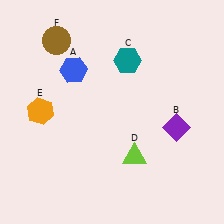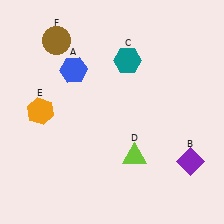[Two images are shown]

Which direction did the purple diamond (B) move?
The purple diamond (B) moved down.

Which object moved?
The purple diamond (B) moved down.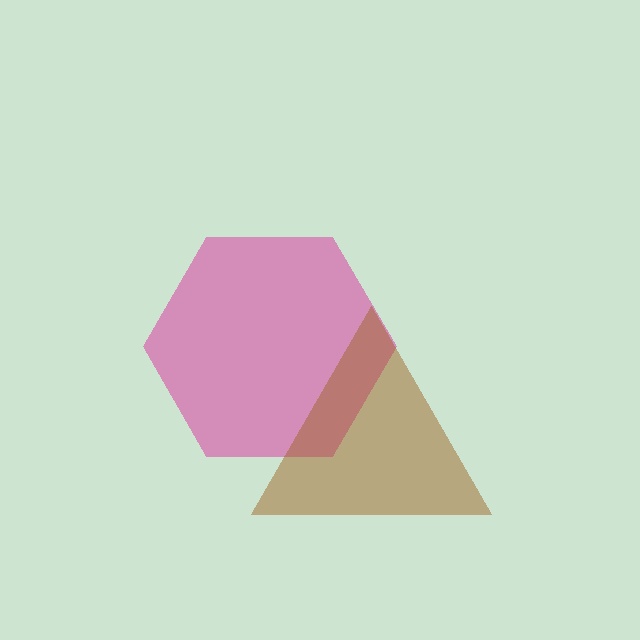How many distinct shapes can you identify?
There are 2 distinct shapes: a pink hexagon, a brown triangle.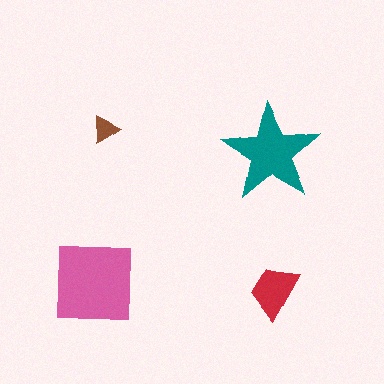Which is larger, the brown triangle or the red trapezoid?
The red trapezoid.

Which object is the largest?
The pink square.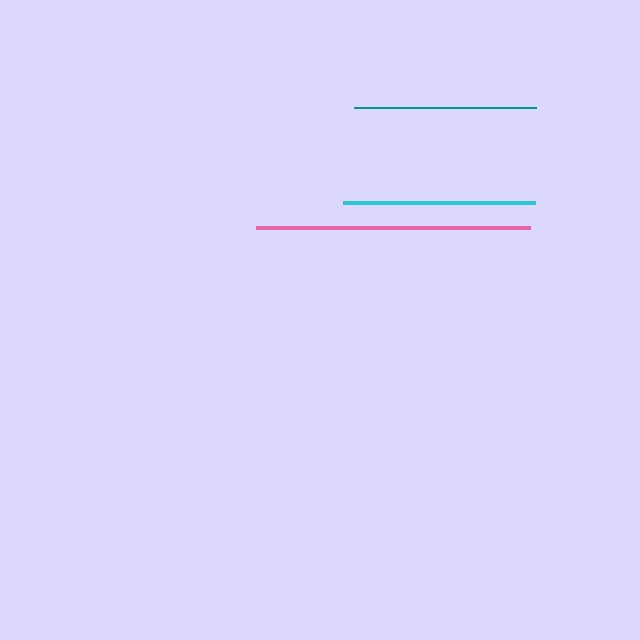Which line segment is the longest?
The pink line is the longest at approximately 273 pixels.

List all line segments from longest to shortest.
From longest to shortest: pink, cyan, teal.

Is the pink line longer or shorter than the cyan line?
The pink line is longer than the cyan line.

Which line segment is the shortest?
The teal line is the shortest at approximately 182 pixels.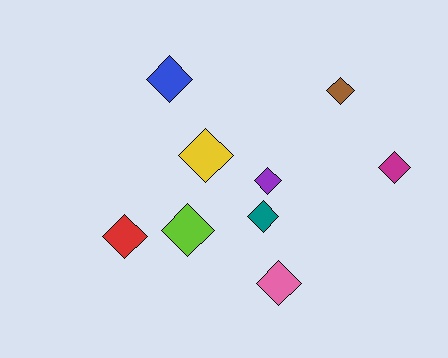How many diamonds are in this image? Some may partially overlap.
There are 9 diamonds.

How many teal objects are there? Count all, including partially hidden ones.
There is 1 teal object.